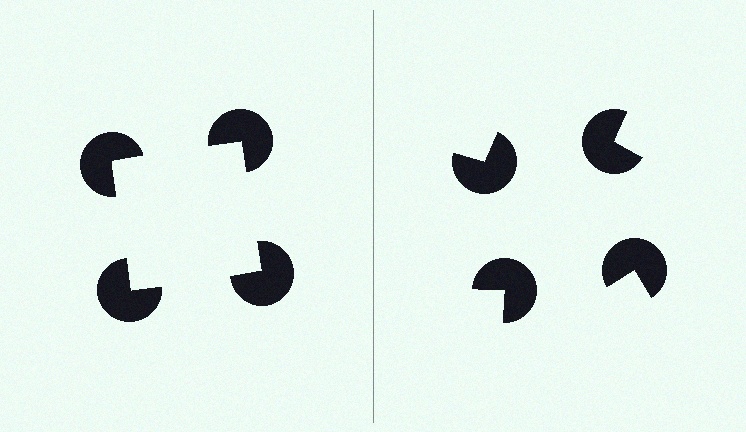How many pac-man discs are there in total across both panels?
8 — 4 on each side.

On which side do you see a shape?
An illusory square appears on the left side. On the right side the wedge cuts are rotated, so no coherent shape forms.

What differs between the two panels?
The pac-man discs are positioned identically on both sides; only the wedge orientations differ. On the left they align to a square; on the right they are misaligned.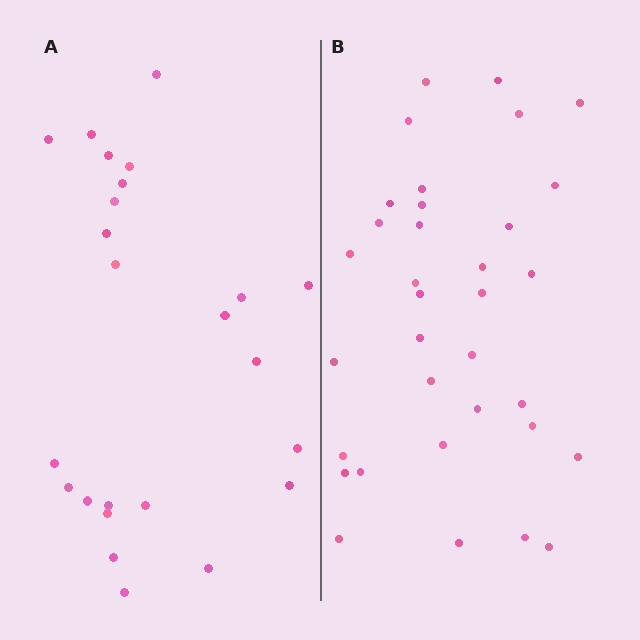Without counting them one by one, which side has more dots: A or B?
Region B (the right region) has more dots.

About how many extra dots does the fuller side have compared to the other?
Region B has roughly 10 or so more dots than region A.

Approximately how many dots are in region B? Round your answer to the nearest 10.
About 30 dots. (The exact count is 34, which rounds to 30.)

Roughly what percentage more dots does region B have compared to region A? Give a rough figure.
About 40% more.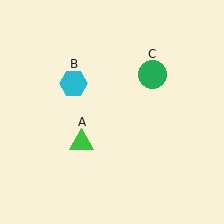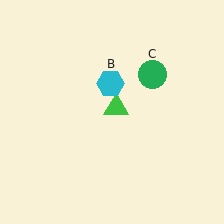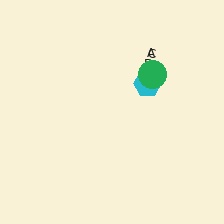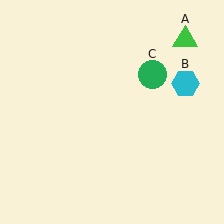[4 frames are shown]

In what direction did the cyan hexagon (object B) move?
The cyan hexagon (object B) moved right.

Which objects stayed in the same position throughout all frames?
Green circle (object C) remained stationary.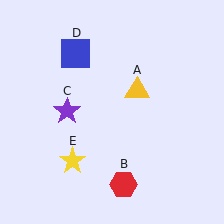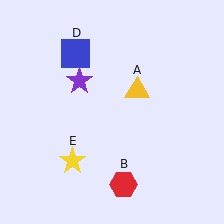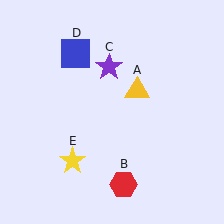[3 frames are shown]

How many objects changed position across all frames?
1 object changed position: purple star (object C).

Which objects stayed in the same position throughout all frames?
Yellow triangle (object A) and red hexagon (object B) and blue square (object D) and yellow star (object E) remained stationary.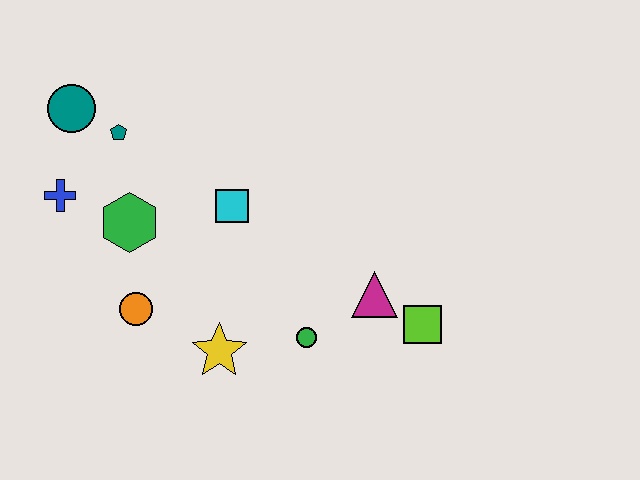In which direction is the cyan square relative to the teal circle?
The cyan square is to the right of the teal circle.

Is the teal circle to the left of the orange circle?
Yes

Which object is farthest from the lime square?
The teal circle is farthest from the lime square.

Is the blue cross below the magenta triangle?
No